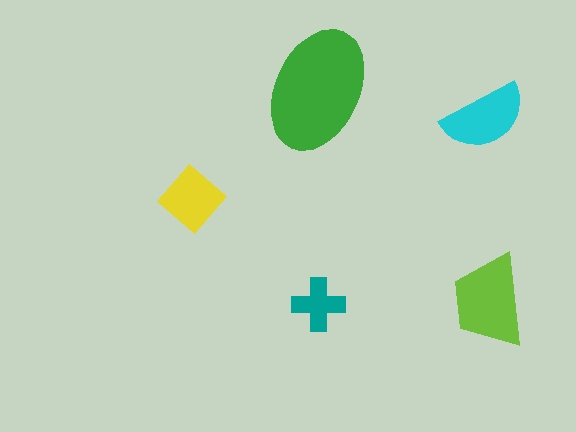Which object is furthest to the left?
The yellow diamond is leftmost.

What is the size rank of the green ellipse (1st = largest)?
1st.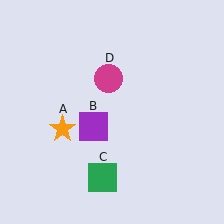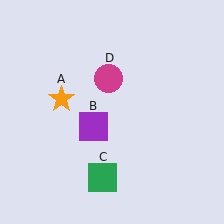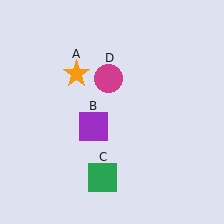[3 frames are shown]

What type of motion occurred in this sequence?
The orange star (object A) rotated clockwise around the center of the scene.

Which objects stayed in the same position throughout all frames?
Purple square (object B) and green square (object C) and magenta circle (object D) remained stationary.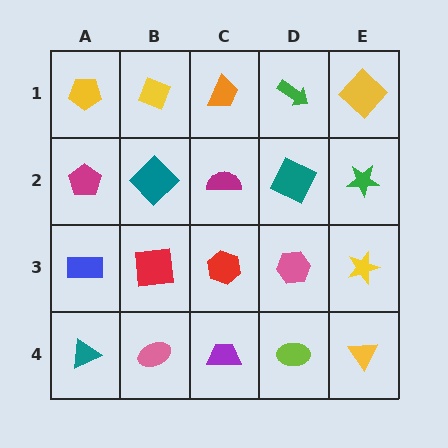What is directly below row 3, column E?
A yellow triangle.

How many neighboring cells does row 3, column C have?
4.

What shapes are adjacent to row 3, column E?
A green star (row 2, column E), a yellow triangle (row 4, column E), a pink hexagon (row 3, column D).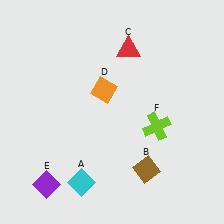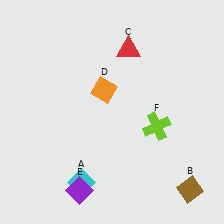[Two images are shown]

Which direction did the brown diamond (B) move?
The brown diamond (B) moved right.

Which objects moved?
The objects that moved are: the brown diamond (B), the purple diamond (E).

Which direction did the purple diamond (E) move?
The purple diamond (E) moved right.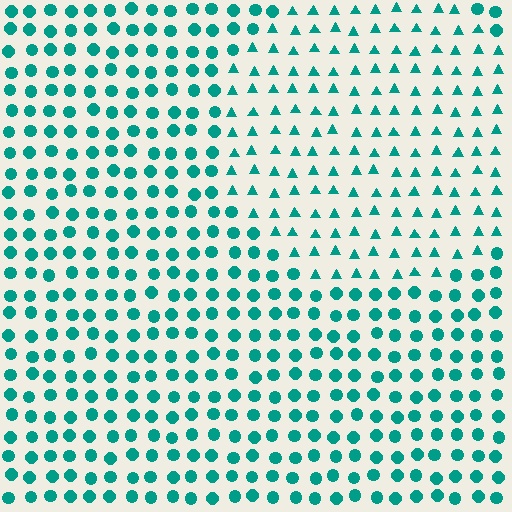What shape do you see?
I see a circle.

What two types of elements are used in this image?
The image uses triangles inside the circle region and circles outside it.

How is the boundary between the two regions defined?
The boundary is defined by a change in element shape: triangles inside vs. circles outside. All elements share the same color and spacing.